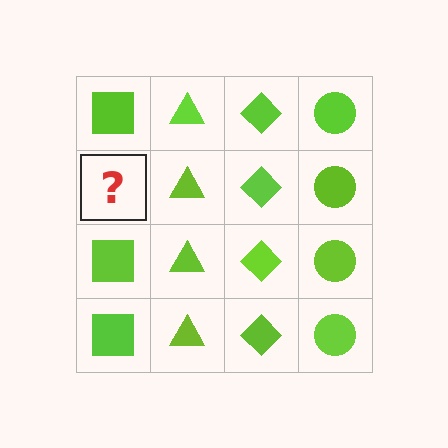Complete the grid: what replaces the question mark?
The question mark should be replaced with a lime square.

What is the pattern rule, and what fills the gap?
The rule is that each column has a consistent shape. The gap should be filled with a lime square.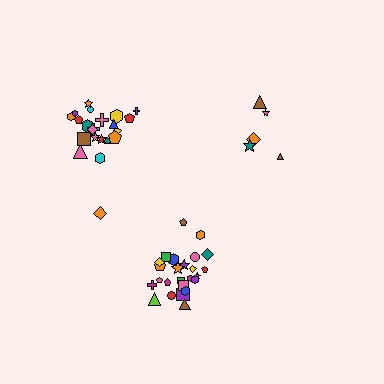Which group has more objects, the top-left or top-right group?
The top-left group.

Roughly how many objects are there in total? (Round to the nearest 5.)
Roughly 50 objects in total.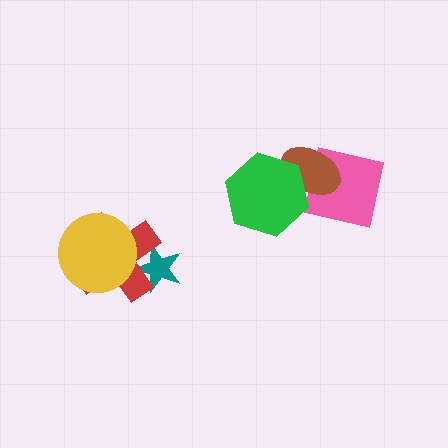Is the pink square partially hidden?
Yes, it is partially covered by another shape.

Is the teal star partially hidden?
Yes, it is partially covered by another shape.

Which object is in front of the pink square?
The brown ellipse is in front of the pink square.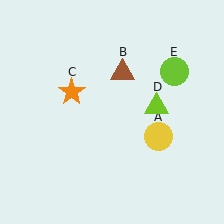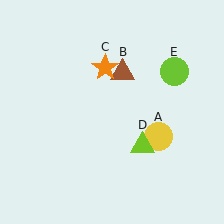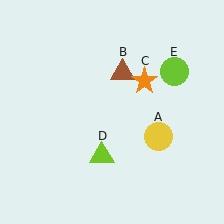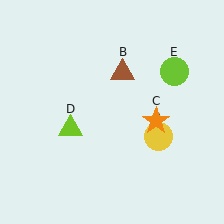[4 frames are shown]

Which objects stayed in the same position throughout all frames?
Yellow circle (object A) and brown triangle (object B) and lime circle (object E) remained stationary.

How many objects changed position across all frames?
2 objects changed position: orange star (object C), lime triangle (object D).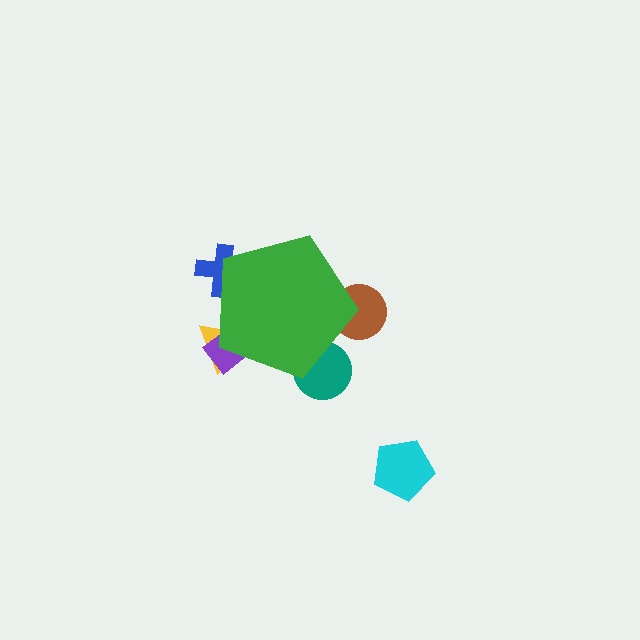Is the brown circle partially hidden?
Yes, the brown circle is partially hidden behind the green pentagon.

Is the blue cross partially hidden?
Yes, the blue cross is partially hidden behind the green pentagon.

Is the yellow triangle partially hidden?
Yes, the yellow triangle is partially hidden behind the green pentagon.